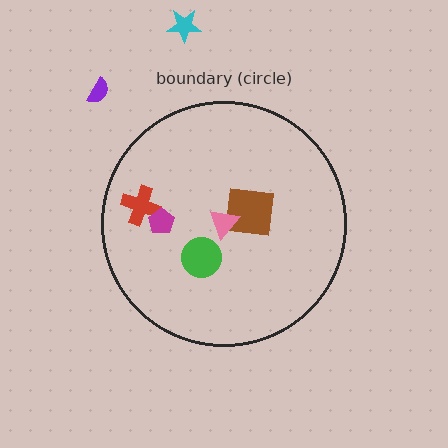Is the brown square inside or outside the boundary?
Inside.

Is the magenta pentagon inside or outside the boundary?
Inside.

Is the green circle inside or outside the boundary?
Inside.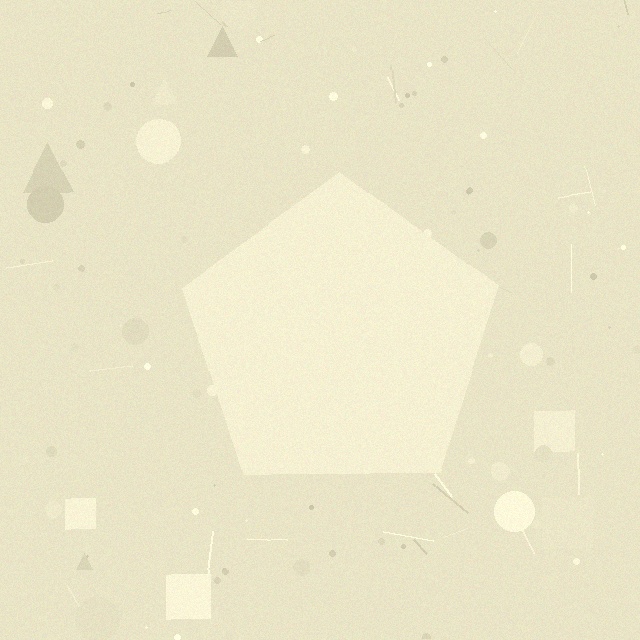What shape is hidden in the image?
A pentagon is hidden in the image.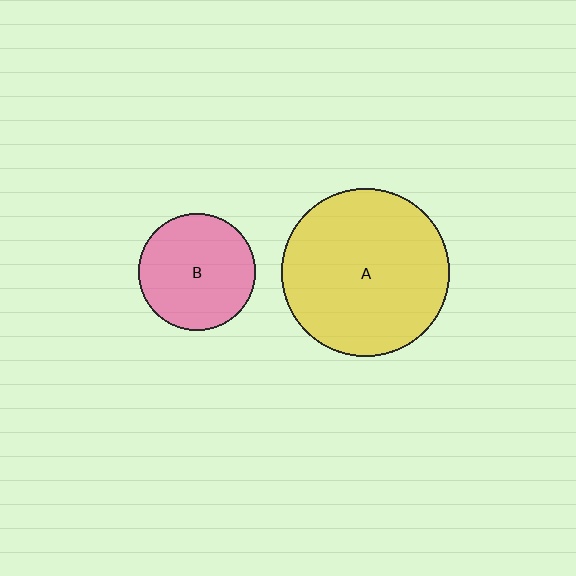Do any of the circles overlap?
No, none of the circles overlap.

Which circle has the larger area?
Circle A (yellow).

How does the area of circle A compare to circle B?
Approximately 2.0 times.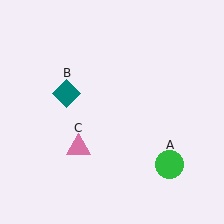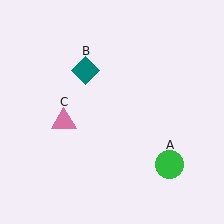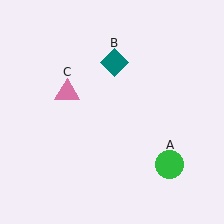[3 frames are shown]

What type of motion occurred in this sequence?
The teal diamond (object B), pink triangle (object C) rotated clockwise around the center of the scene.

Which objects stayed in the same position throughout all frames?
Green circle (object A) remained stationary.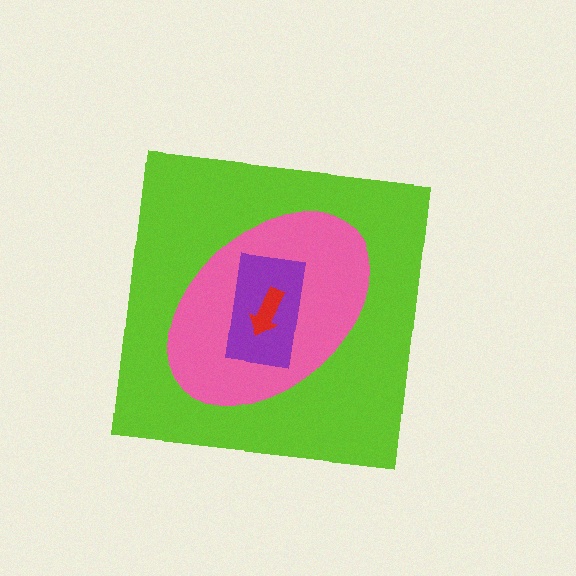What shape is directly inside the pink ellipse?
The purple rectangle.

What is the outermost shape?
The lime square.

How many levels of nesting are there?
4.